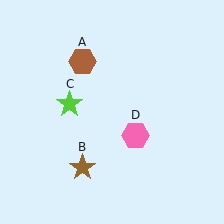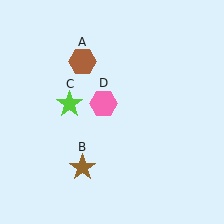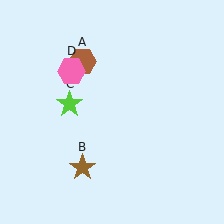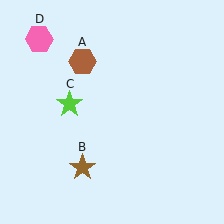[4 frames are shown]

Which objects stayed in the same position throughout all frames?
Brown hexagon (object A) and brown star (object B) and lime star (object C) remained stationary.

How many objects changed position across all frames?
1 object changed position: pink hexagon (object D).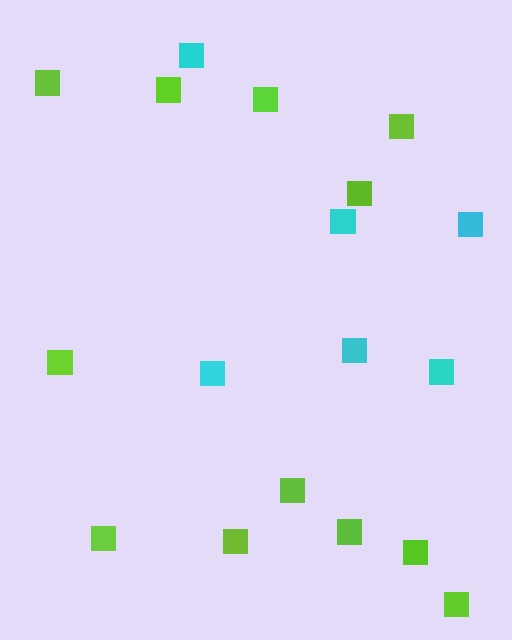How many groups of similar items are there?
There are 2 groups: one group of cyan squares (6) and one group of lime squares (12).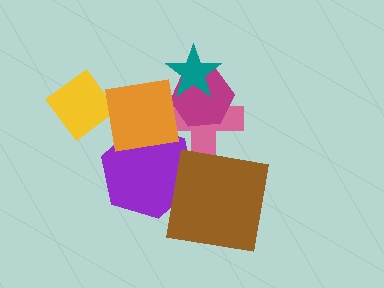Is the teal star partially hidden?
No, no other shape covers it.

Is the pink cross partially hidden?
Yes, it is partially covered by another shape.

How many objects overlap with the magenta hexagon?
3 objects overlap with the magenta hexagon.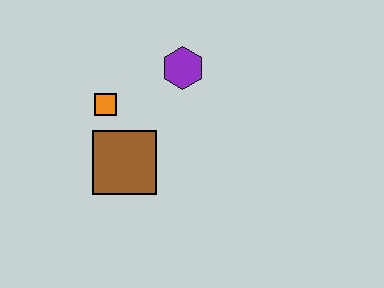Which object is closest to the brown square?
The orange square is closest to the brown square.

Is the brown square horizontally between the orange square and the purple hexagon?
Yes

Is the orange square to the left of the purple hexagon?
Yes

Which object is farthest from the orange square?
The purple hexagon is farthest from the orange square.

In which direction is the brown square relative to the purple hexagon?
The brown square is below the purple hexagon.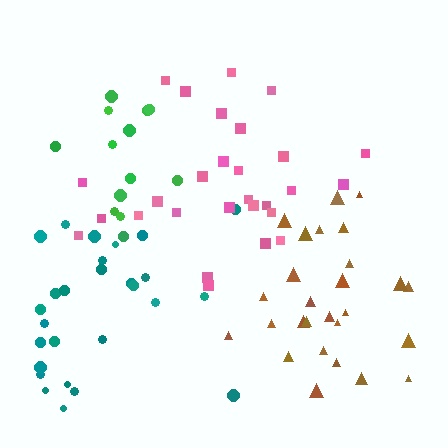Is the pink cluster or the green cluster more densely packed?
Pink.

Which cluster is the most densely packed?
Brown.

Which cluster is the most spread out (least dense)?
Green.